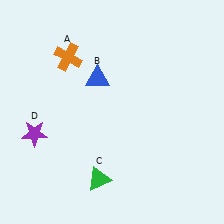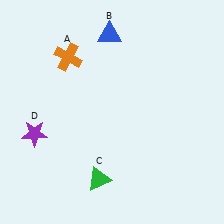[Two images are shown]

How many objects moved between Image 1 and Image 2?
1 object moved between the two images.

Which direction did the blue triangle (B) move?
The blue triangle (B) moved up.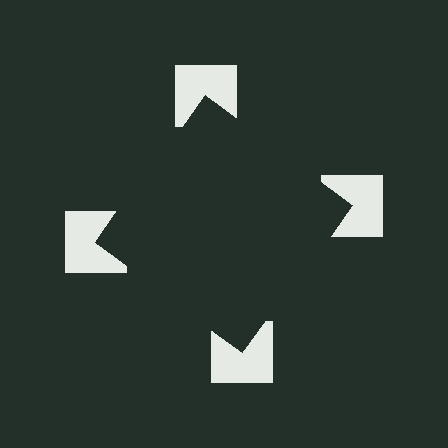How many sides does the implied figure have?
4 sides.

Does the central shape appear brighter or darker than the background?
It typically appears slightly darker than the background, even though no actual brightness change is drawn.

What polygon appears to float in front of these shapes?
An illusory square — its edges are inferred from the aligned wedge cuts in the notched squares, not physically drawn.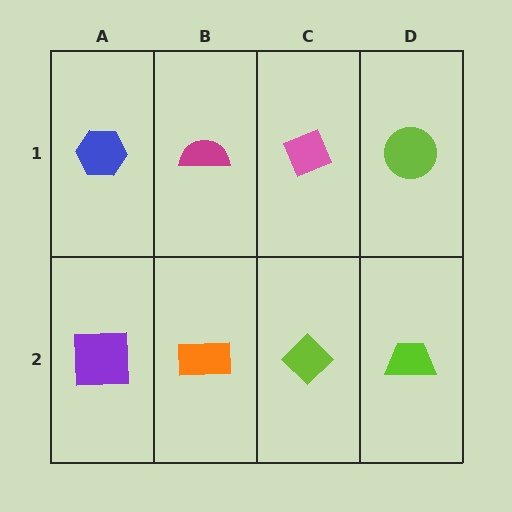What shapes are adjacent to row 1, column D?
A lime trapezoid (row 2, column D), a pink diamond (row 1, column C).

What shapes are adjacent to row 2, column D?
A lime circle (row 1, column D), a lime diamond (row 2, column C).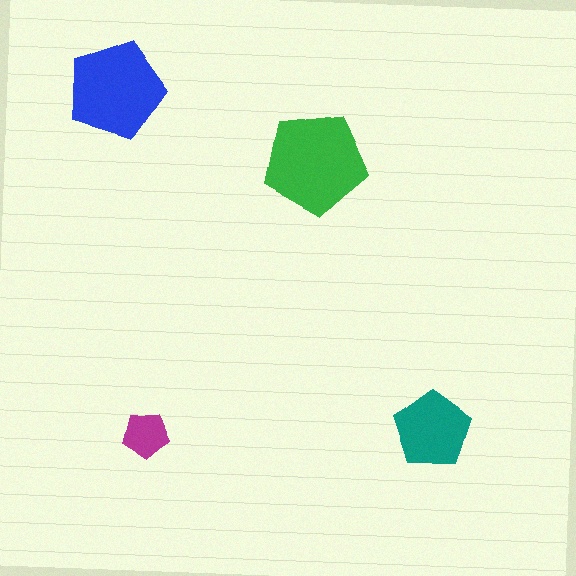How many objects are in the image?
There are 4 objects in the image.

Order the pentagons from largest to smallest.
the green one, the blue one, the teal one, the magenta one.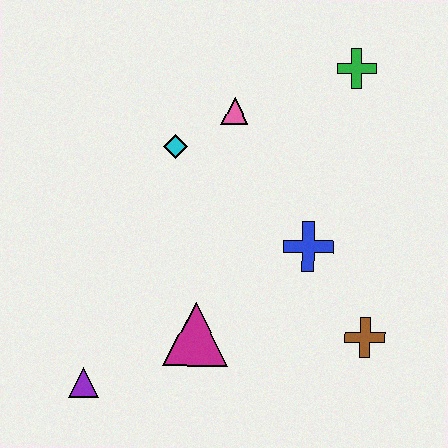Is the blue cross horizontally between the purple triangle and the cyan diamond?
No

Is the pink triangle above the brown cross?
Yes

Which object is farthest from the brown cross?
The purple triangle is farthest from the brown cross.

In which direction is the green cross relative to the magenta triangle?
The green cross is above the magenta triangle.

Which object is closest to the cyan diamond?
The pink triangle is closest to the cyan diamond.